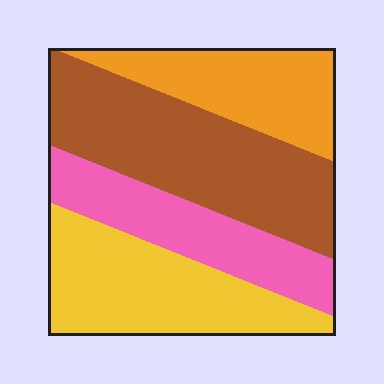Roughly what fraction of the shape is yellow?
Yellow covers roughly 25% of the shape.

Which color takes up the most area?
Brown, at roughly 35%.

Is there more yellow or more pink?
Yellow.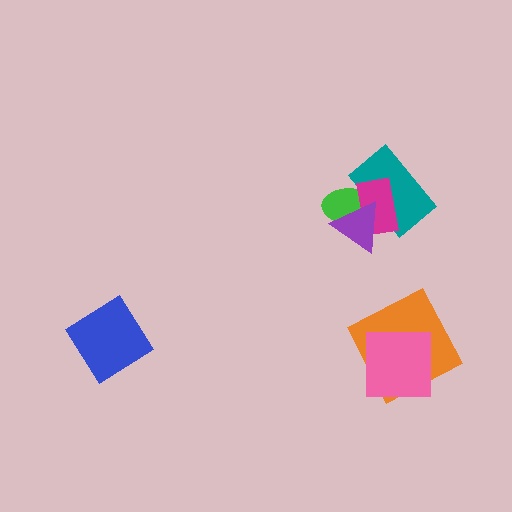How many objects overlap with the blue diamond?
0 objects overlap with the blue diamond.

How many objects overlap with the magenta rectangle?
3 objects overlap with the magenta rectangle.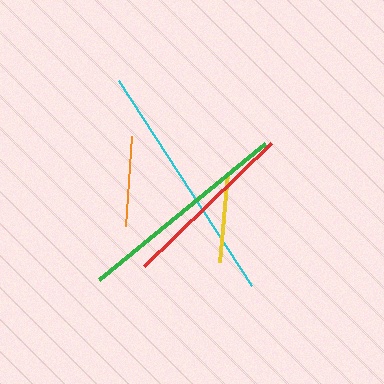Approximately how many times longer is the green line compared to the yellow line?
The green line is approximately 2.4 times the length of the yellow line.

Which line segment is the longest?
The cyan line is the longest at approximately 245 pixels.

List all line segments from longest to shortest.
From longest to shortest: cyan, green, red, orange, yellow.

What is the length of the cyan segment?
The cyan segment is approximately 245 pixels long.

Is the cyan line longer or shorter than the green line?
The cyan line is longer than the green line.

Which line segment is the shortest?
The yellow line is the shortest at approximately 89 pixels.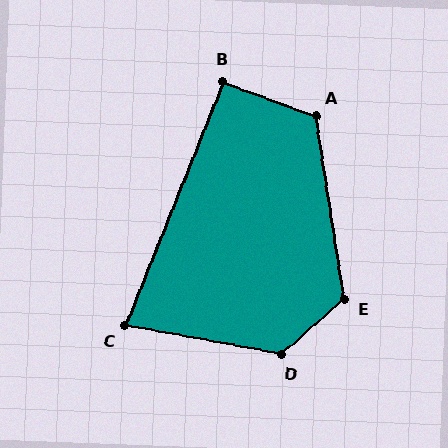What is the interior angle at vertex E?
Approximately 122 degrees (obtuse).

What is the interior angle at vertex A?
Approximately 119 degrees (obtuse).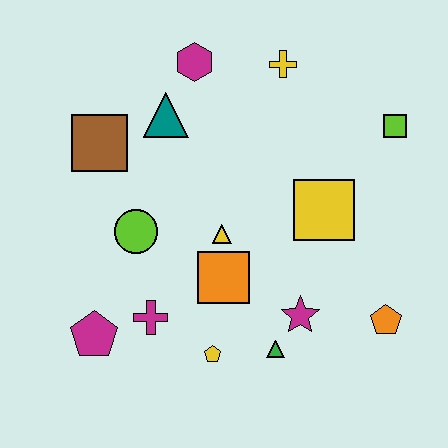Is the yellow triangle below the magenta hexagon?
Yes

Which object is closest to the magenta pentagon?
The magenta cross is closest to the magenta pentagon.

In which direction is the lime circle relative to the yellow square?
The lime circle is to the left of the yellow square.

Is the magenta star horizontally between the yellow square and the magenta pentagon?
Yes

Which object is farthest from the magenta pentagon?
The lime square is farthest from the magenta pentagon.